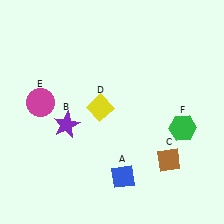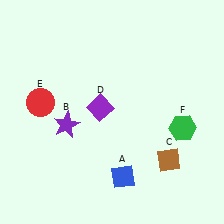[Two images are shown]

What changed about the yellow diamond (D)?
In Image 1, D is yellow. In Image 2, it changed to purple.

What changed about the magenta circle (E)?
In Image 1, E is magenta. In Image 2, it changed to red.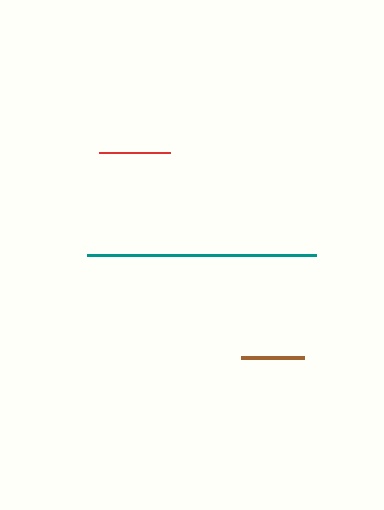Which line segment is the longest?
The teal line is the longest at approximately 229 pixels.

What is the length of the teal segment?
The teal segment is approximately 229 pixels long.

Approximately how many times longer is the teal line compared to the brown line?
The teal line is approximately 3.6 times the length of the brown line.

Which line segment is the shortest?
The brown line is the shortest at approximately 63 pixels.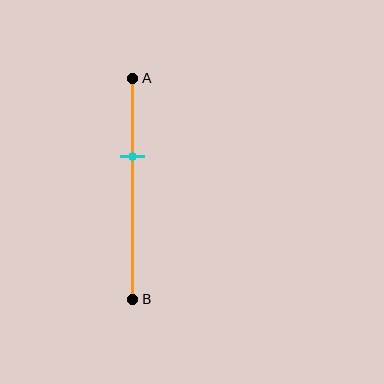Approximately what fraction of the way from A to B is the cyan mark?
The cyan mark is approximately 35% of the way from A to B.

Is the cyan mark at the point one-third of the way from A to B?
Yes, the mark is approximately at the one-third point.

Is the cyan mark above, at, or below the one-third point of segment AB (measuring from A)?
The cyan mark is approximately at the one-third point of segment AB.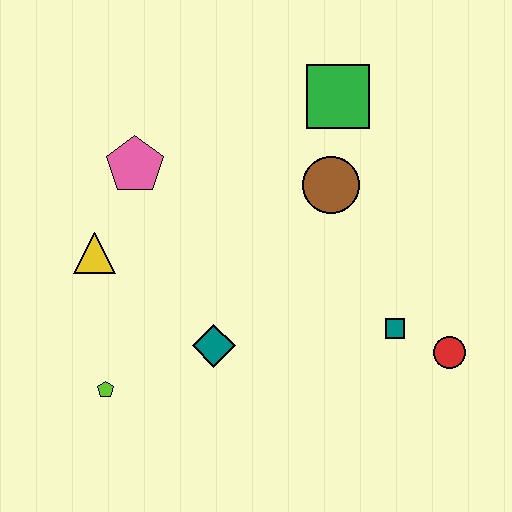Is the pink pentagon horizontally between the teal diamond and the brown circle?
No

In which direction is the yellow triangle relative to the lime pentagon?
The yellow triangle is above the lime pentagon.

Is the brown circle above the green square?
No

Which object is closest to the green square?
The brown circle is closest to the green square.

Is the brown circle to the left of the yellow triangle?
No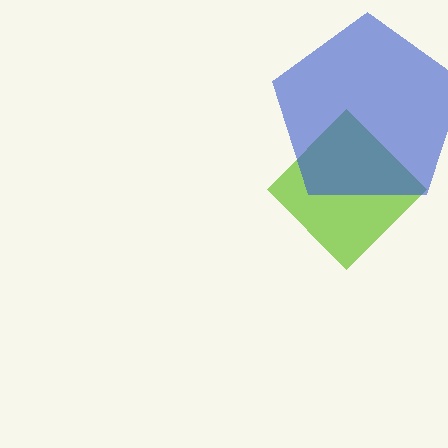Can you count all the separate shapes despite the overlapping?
Yes, there are 2 separate shapes.